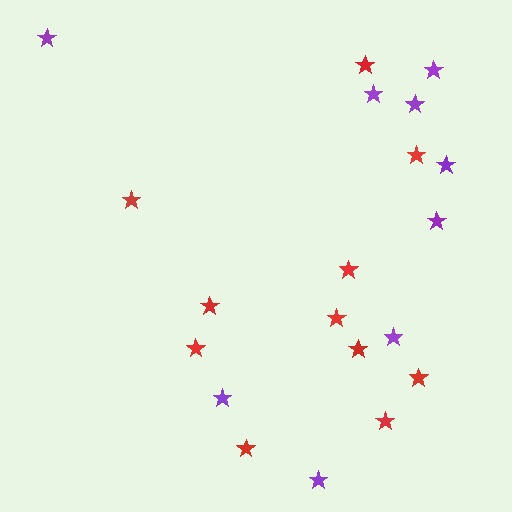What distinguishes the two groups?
There are 2 groups: one group of red stars (11) and one group of purple stars (9).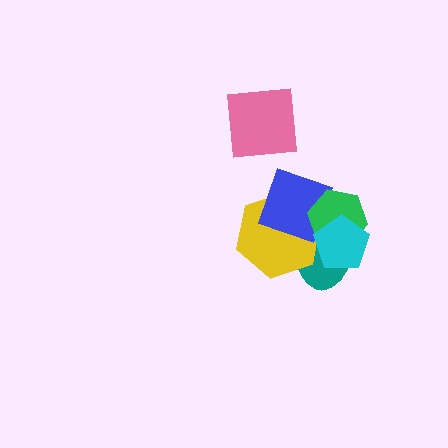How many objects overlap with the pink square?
0 objects overlap with the pink square.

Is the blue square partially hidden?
Yes, it is partially covered by another shape.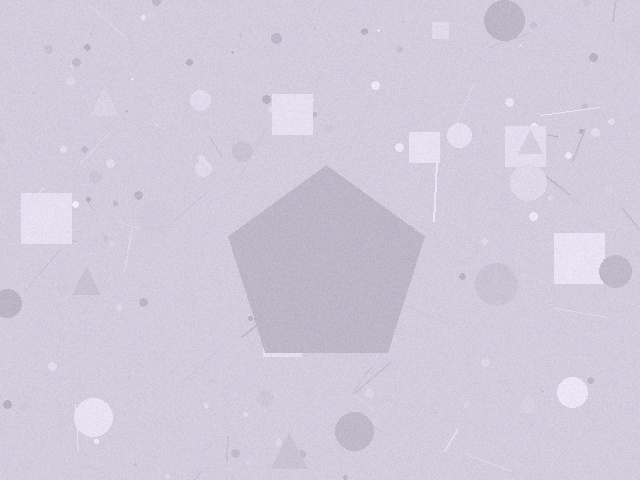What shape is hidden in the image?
A pentagon is hidden in the image.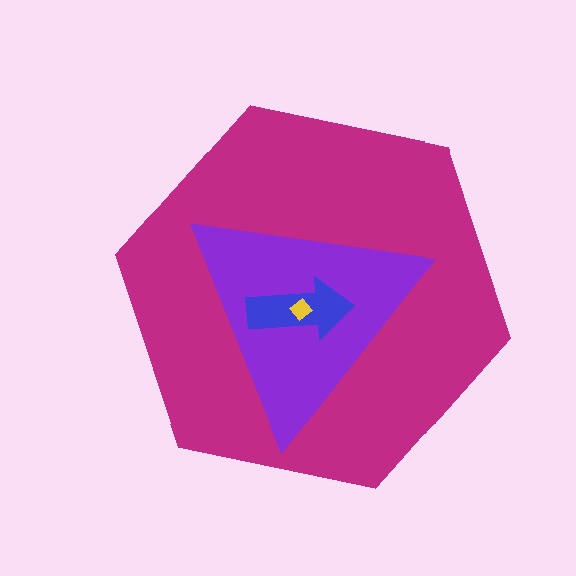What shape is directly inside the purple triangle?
The blue arrow.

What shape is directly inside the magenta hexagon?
The purple triangle.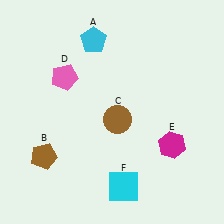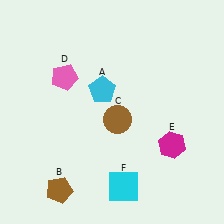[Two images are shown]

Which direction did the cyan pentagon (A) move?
The cyan pentagon (A) moved down.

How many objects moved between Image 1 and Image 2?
2 objects moved between the two images.